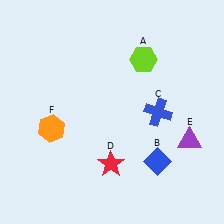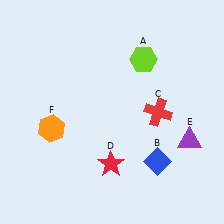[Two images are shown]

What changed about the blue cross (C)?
In Image 1, C is blue. In Image 2, it changed to red.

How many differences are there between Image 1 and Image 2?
There is 1 difference between the two images.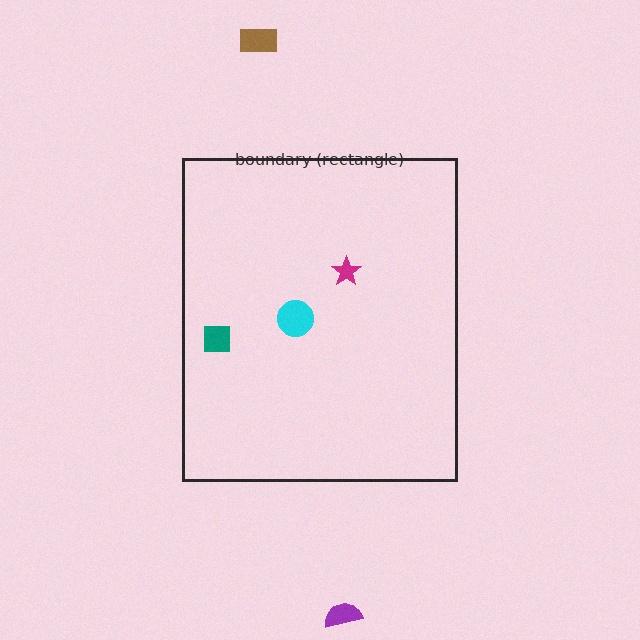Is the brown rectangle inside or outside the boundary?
Outside.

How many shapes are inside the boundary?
3 inside, 2 outside.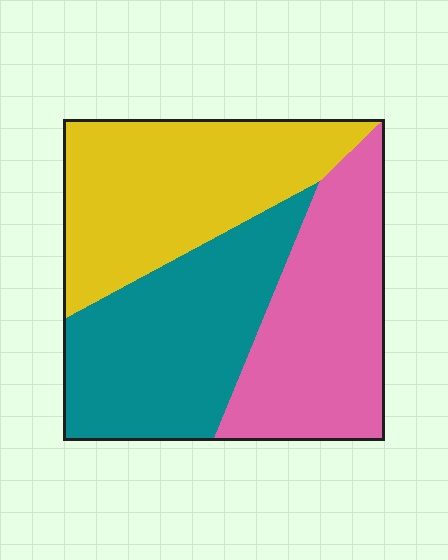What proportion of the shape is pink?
Pink takes up about one third (1/3) of the shape.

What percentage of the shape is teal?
Teal takes up between a third and a half of the shape.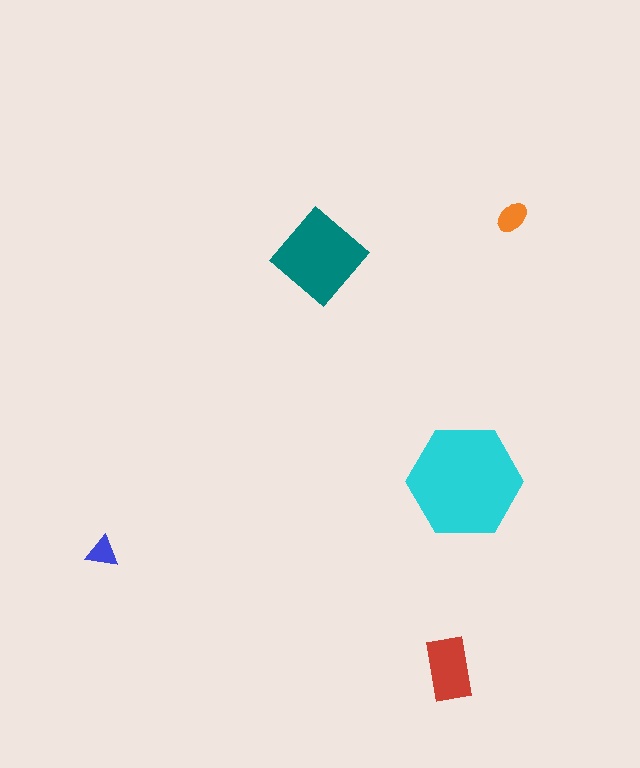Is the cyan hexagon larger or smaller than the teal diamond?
Larger.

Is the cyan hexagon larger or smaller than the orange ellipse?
Larger.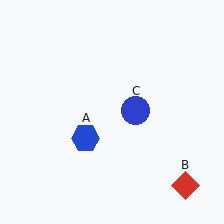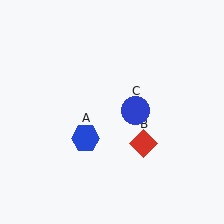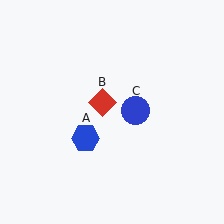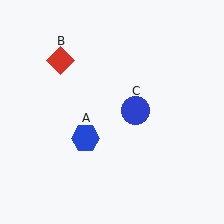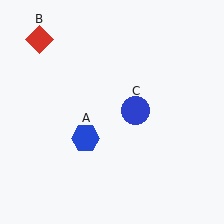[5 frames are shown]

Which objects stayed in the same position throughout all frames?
Blue hexagon (object A) and blue circle (object C) remained stationary.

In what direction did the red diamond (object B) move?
The red diamond (object B) moved up and to the left.